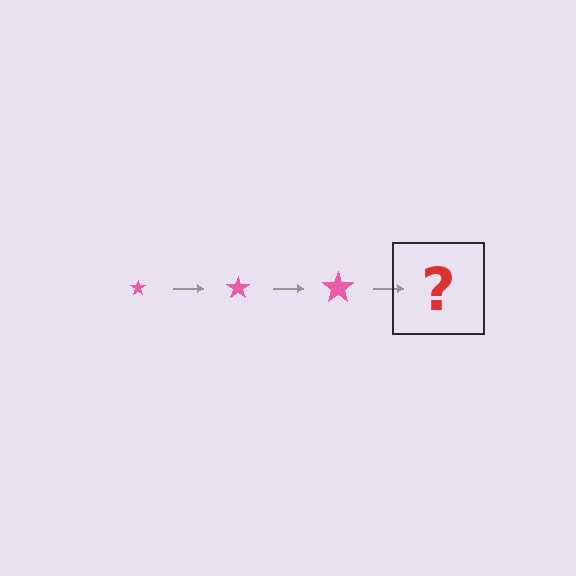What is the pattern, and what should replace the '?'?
The pattern is that the star gets progressively larger each step. The '?' should be a pink star, larger than the previous one.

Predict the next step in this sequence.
The next step is a pink star, larger than the previous one.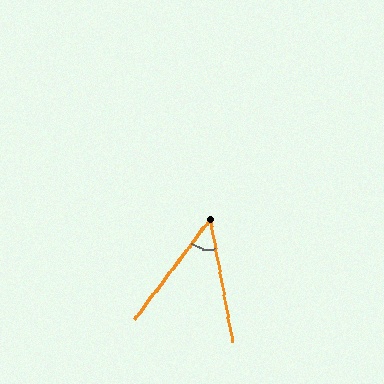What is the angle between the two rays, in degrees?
Approximately 47 degrees.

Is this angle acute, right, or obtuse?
It is acute.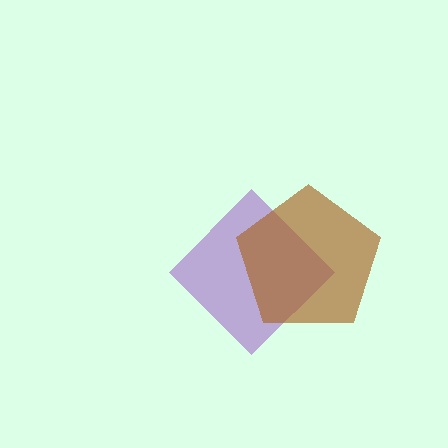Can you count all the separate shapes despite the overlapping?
Yes, there are 2 separate shapes.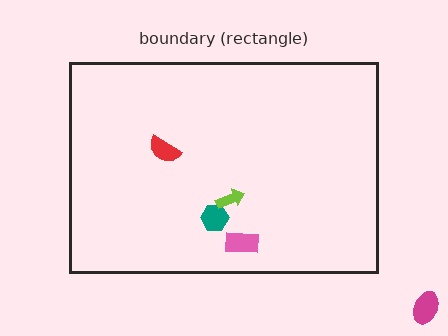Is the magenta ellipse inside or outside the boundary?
Outside.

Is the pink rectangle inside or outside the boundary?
Inside.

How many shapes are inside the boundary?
4 inside, 1 outside.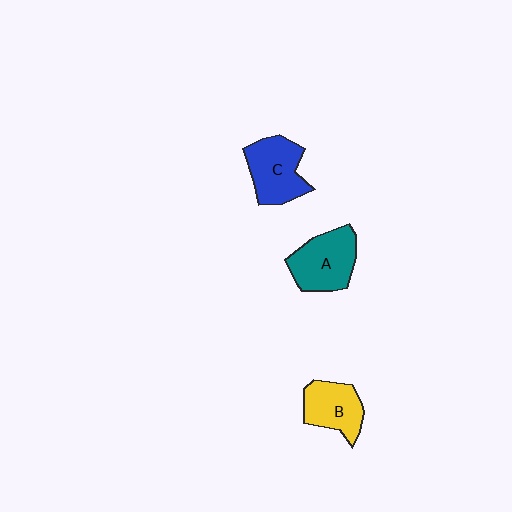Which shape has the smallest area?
Shape B (yellow).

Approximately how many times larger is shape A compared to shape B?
Approximately 1.2 times.